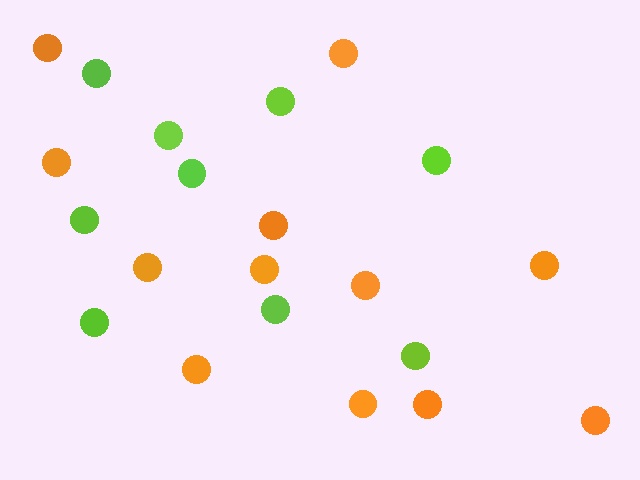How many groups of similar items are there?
There are 2 groups: one group of orange circles (12) and one group of lime circles (9).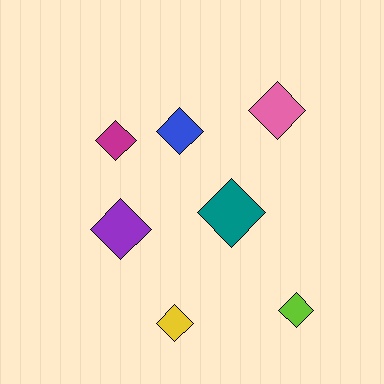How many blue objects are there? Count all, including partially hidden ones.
There is 1 blue object.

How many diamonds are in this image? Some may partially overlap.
There are 7 diamonds.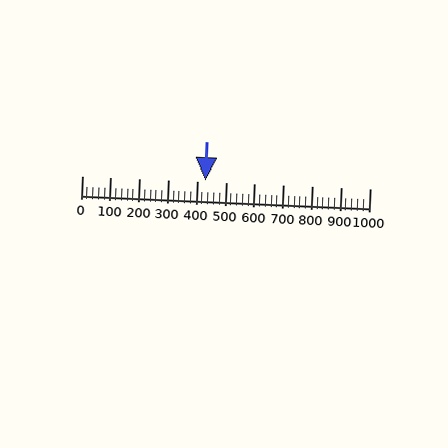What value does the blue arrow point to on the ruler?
The blue arrow points to approximately 430.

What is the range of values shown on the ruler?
The ruler shows values from 0 to 1000.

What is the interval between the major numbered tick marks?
The major tick marks are spaced 100 units apart.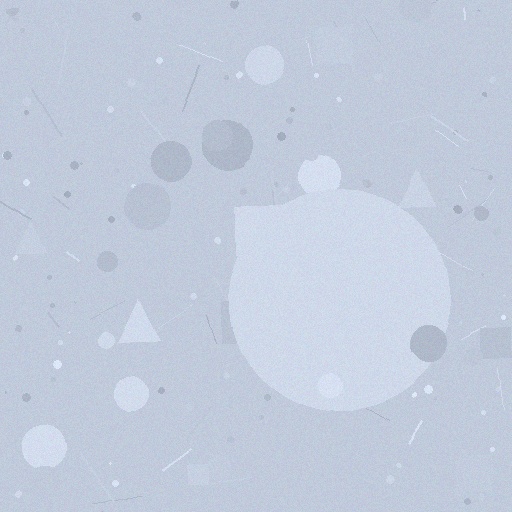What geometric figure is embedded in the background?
A circle is embedded in the background.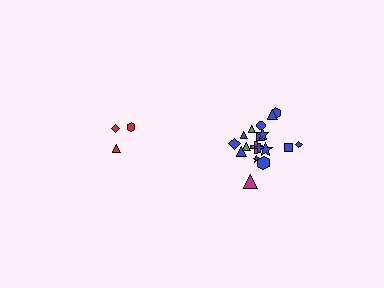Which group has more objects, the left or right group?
The right group.